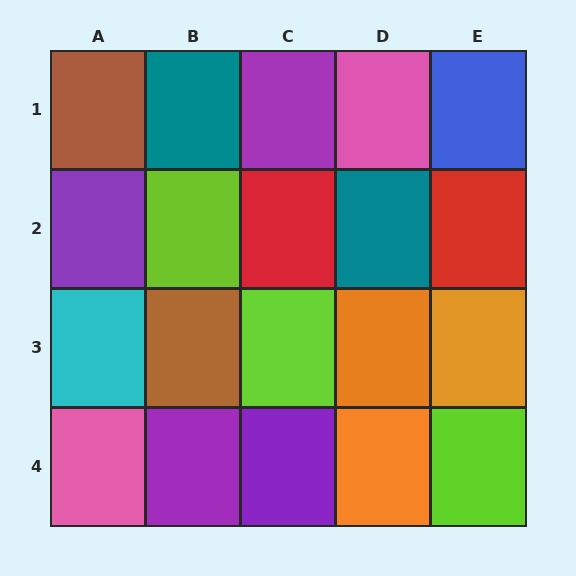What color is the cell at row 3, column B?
Brown.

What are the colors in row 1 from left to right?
Brown, teal, purple, pink, blue.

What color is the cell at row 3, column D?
Orange.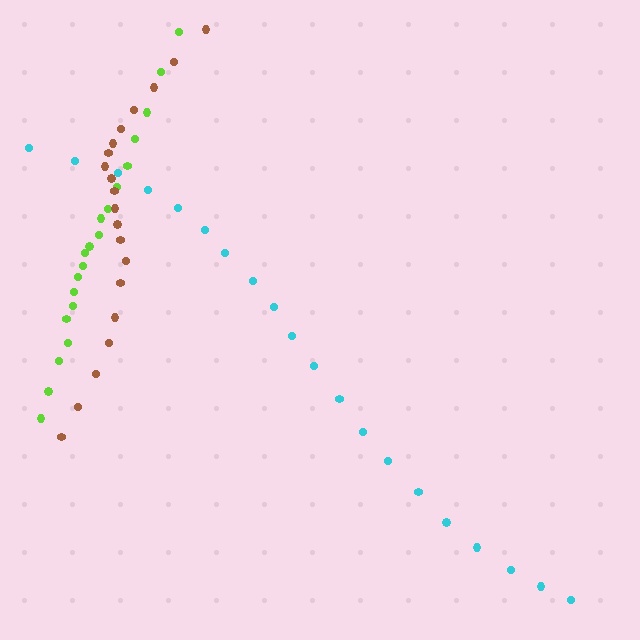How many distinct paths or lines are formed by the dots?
There are 3 distinct paths.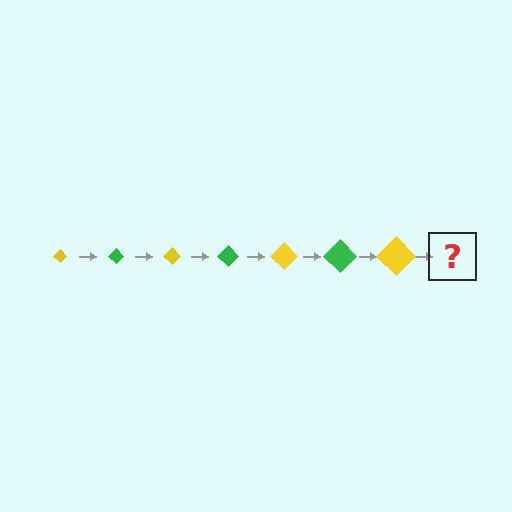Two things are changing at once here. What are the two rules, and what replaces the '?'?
The two rules are that the diamond grows larger each step and the color cycles through yellow and green. The '?' should be a green diamond, larger than the previous one.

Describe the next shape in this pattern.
It should be a green diamond, larger than the previous one.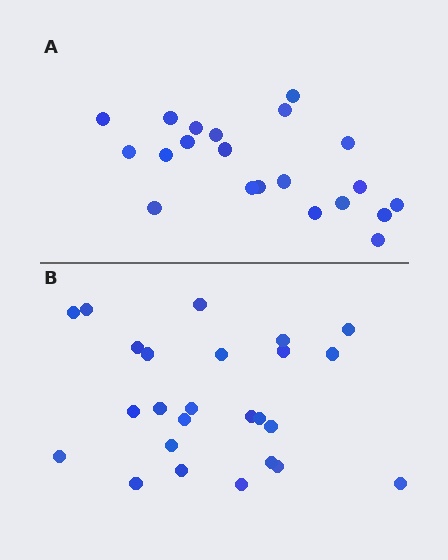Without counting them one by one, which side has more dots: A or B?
Region B (the bottom region) has more dots.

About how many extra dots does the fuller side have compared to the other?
Region B has about 4 more dots than region A.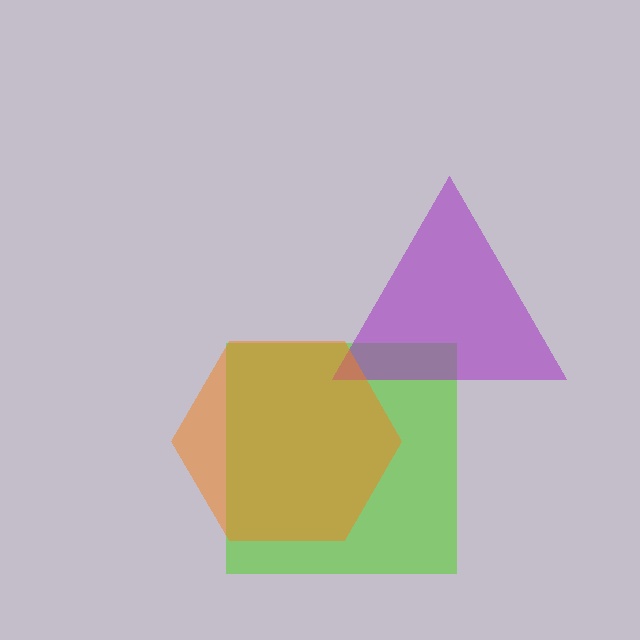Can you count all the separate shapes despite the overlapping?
Yes, there are 3 separate shapes.